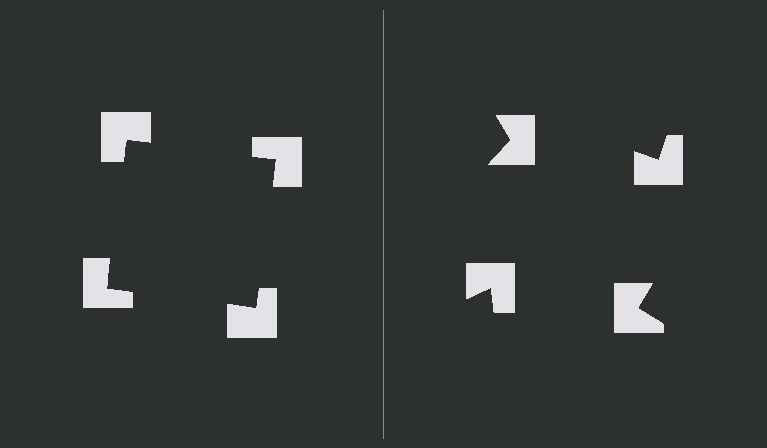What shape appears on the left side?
An illusory square.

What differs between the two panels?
The notched squares are positioned identically on both sides; only the wedge orientations differ. On the left they align to a square; on the right they are misaligned.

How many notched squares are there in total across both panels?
8 — 4 on each side.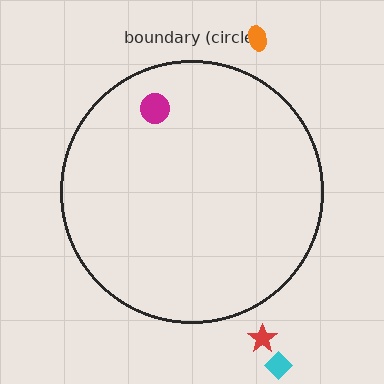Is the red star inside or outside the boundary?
Outside.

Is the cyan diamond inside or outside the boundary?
Outside.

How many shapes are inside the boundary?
1 inside, 3 outside.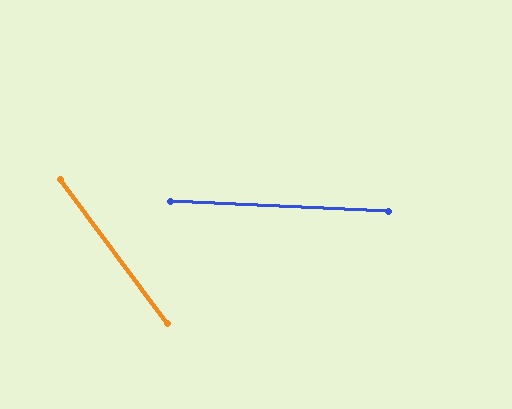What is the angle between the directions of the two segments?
Approximately 51 degrees.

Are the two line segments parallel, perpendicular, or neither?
Neither parallel nor perpendicular — they differ by about 51°.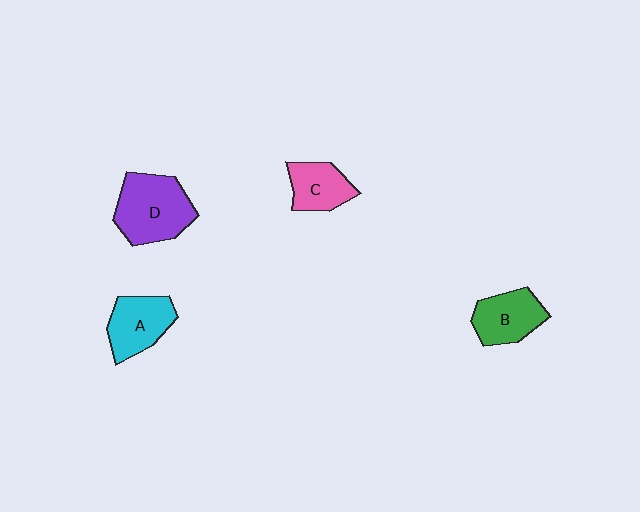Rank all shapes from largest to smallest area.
From largest to smallest: D (purple), A (cyan), B (green), C (pink).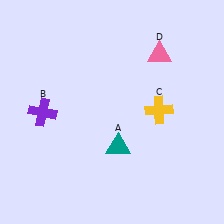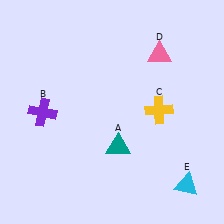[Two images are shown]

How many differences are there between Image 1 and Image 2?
There is 1 difference between the two images.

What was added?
A cyan triangle (E) was added in Image 2.